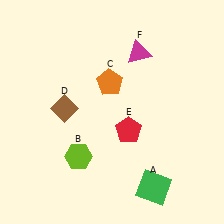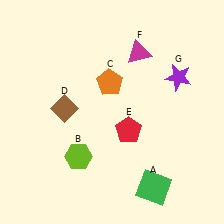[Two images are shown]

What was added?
A purple star (G) was added in Image 2.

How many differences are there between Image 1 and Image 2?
There is 1 difference between the two images.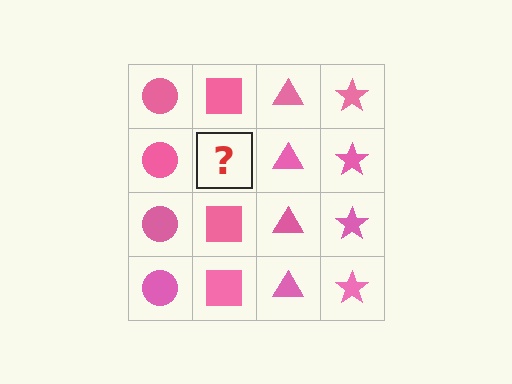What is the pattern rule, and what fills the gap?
The rule is that each column has a consistent shape. The gap should be filled with a pink square.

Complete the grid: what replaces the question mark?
The question mark should be replaced with a pink square.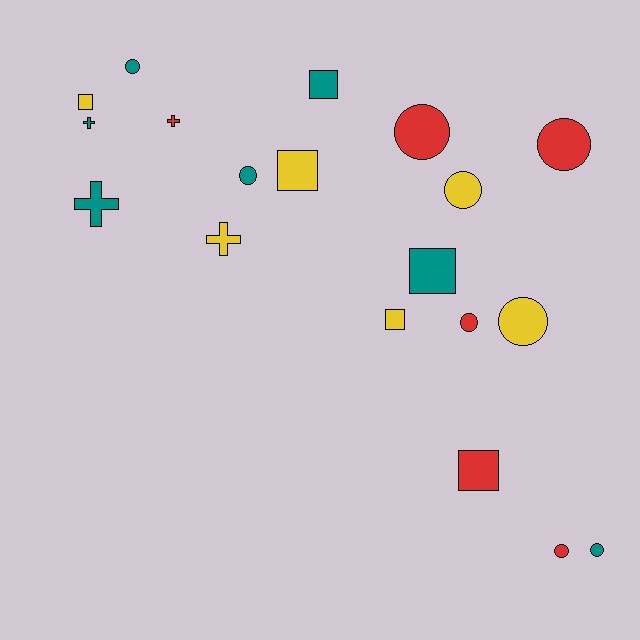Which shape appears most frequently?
Circle, with 9 objects.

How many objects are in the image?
There are 19 objects.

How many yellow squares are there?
There are 3 yellow squares.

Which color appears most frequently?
Teal, with 7 objects.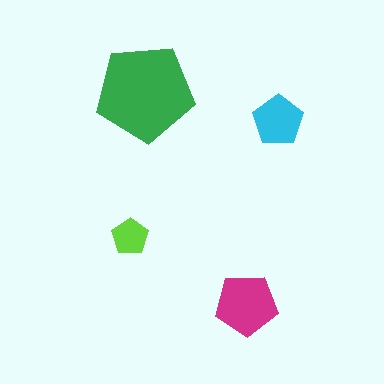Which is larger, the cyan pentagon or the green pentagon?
The green one.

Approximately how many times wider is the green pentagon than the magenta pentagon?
About 1.5 times wider.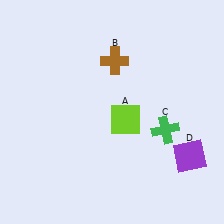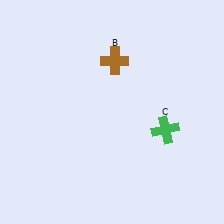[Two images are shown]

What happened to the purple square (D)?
The purple square (D) was removed in Image 2. It was in the bottom-right area of Image 1.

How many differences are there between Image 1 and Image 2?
There are 2 differences between the two images.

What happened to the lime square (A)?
The lime square (A) was removed in Image 2. It was in the bottom-right area of Image 1.